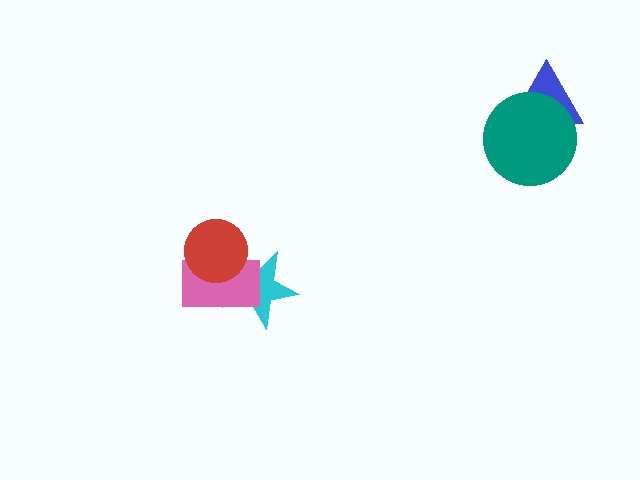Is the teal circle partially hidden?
No, no other shape covers it.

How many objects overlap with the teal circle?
1 object overlaps with the teal circle.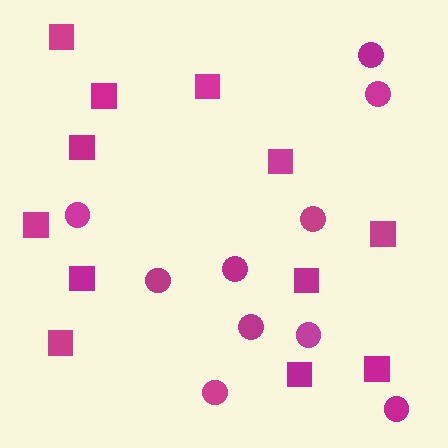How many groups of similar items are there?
There are 2 groups: one group of squares (12) and one group of circles (10).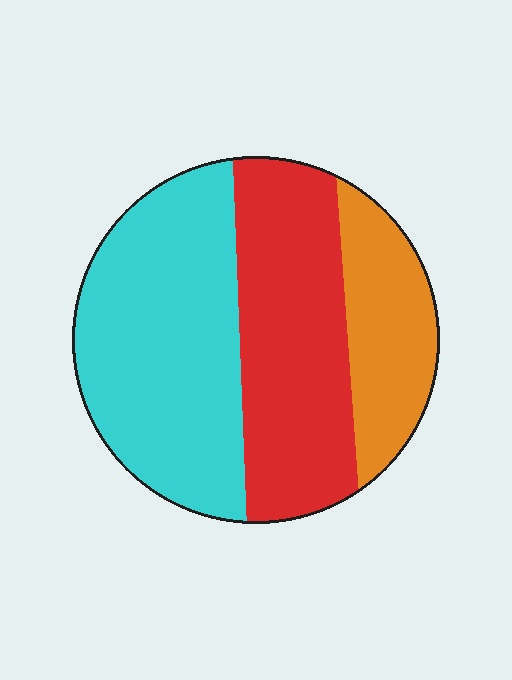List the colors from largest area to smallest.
From largest to smallest: cyan, red, orange.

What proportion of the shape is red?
Red covers 36% of the shape.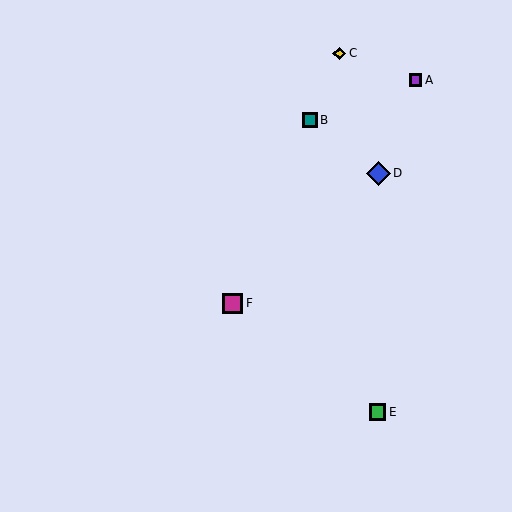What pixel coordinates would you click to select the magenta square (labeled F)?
Click at (233, 303) to select the magenta square F.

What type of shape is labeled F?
Shape F is a magenta square.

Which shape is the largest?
The blue diamond (labeled D) is the largest.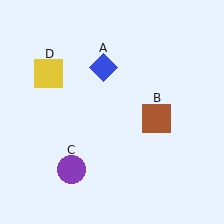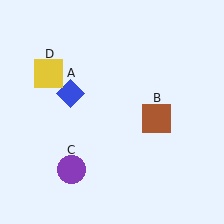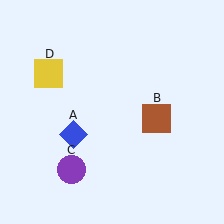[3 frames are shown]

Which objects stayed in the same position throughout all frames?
Brown square (object B) and purple circle (object C) and yellow square (object D) remained stationary.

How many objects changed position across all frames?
1 object changed position: blue diamond (object A).